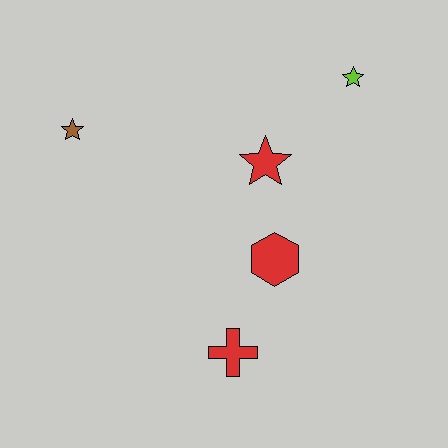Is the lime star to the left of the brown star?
No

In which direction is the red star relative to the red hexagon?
The red star is above the red hexagon.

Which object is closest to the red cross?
The red hexagon is closest to the red cross.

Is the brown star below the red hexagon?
No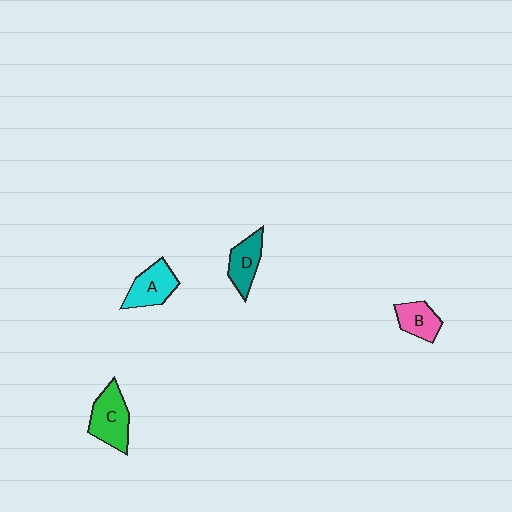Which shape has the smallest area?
Shape B (pink).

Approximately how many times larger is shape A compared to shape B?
Approximately 1.3 times.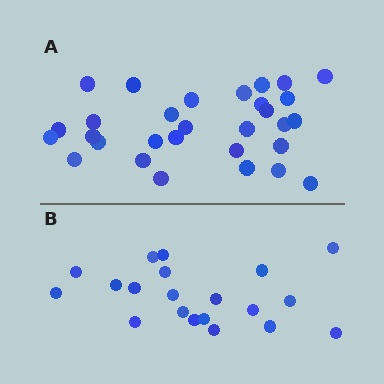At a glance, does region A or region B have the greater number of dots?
Region A (the top region) has more dots.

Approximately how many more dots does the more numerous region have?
Region A has roughly 10 or so more dots than region B.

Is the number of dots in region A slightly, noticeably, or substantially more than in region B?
Region A has substantially more. The ratio is roughly 1.5 to 1.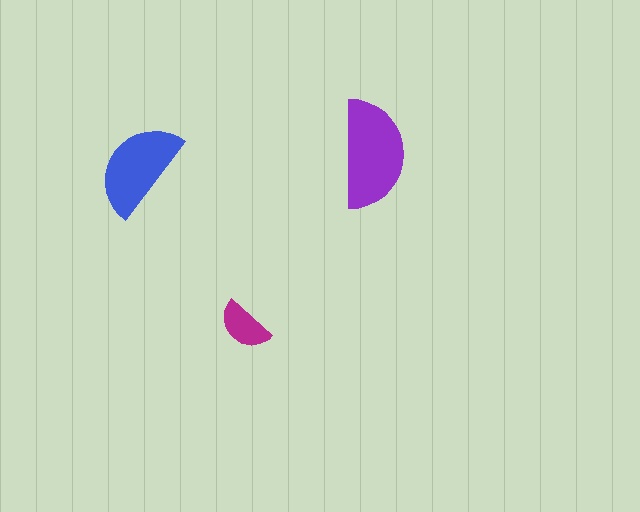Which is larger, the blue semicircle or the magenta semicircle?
The blue one.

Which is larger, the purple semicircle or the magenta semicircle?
The purple one.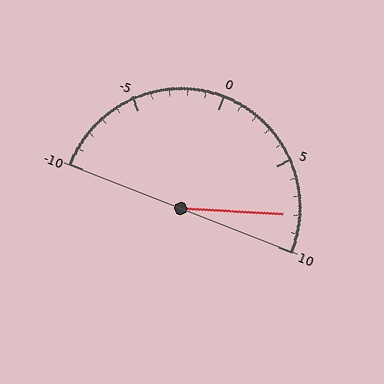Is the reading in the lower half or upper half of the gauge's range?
The reading is in the upper half of the range (-10 to 10).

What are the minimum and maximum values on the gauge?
The gauge ranges from -10 to 10.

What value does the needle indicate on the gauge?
The needle indicates approximately 8.